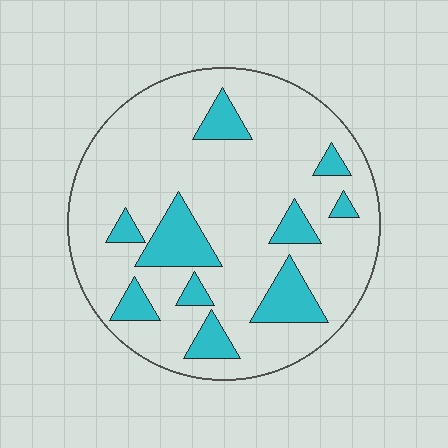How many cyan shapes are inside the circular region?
10.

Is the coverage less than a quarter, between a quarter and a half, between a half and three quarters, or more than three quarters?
Less than a quarter.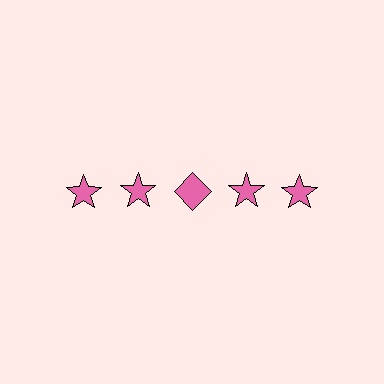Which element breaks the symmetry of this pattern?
The pink diamond in the top row, center column breaks the symmetry. All other shapes are pink stars.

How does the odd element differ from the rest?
It has a different shape: diamond instead of star.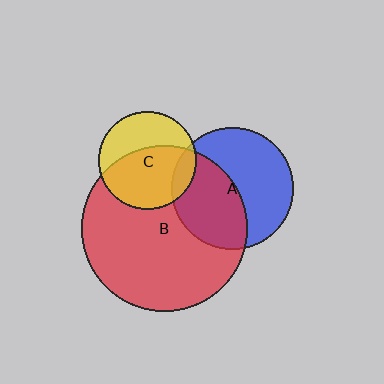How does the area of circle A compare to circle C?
Approximately 1.6 times.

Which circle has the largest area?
Circle B (red).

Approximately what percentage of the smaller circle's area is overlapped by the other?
Approximately 45%.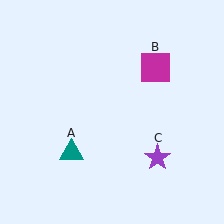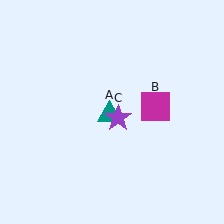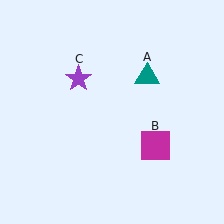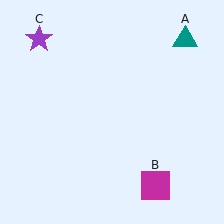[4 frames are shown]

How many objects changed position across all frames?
3 objects changed position: teal triangle (object A), magenta square (object B), purple star (object C).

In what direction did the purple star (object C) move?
The purple star (object C) moved up and to the left.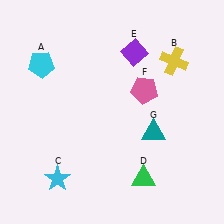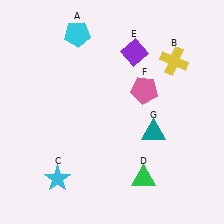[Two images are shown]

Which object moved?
The cyan pentagon (A) moved right.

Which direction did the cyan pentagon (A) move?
The cyan pentagon (A) moved right.